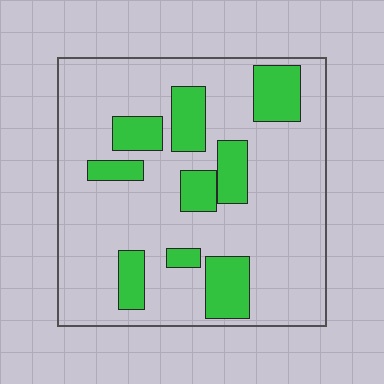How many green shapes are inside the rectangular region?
9.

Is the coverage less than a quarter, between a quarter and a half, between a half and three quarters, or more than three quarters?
Less than a quarter.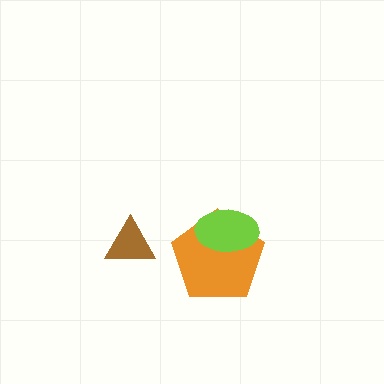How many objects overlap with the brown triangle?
0 objects overlap with the brown triangle.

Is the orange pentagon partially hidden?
Yes, it is partially covered by another shape.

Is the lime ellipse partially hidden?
No, no other shape covers it.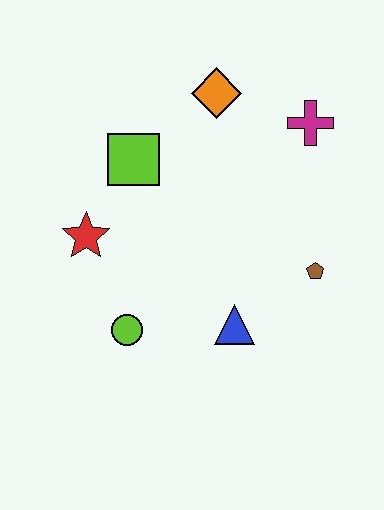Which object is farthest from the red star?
The magenta cross is farthest from the red star.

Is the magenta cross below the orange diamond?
Yes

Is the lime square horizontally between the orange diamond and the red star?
Yes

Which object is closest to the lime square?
The red star is closest to the lime square.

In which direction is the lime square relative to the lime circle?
The lime square is above the lime circle.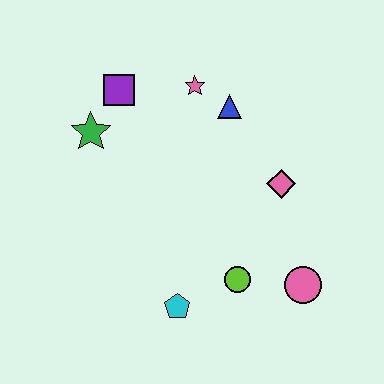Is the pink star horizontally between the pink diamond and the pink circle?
No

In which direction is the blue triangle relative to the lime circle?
The blue triangle is above the lime circle.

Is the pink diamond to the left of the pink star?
No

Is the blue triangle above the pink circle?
Yes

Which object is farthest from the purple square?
The pink circle is farthest from the purple square.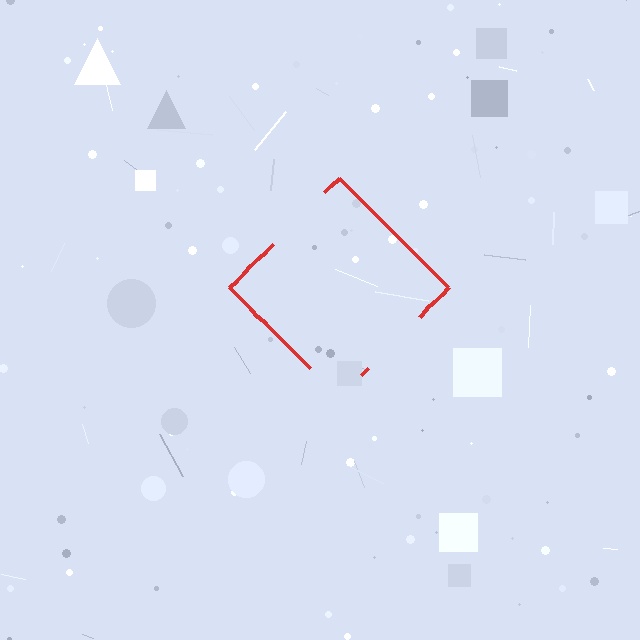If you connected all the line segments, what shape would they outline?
They would outline a diamond.